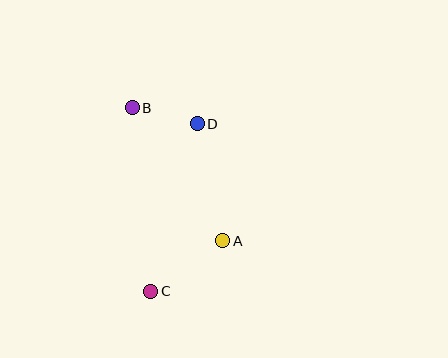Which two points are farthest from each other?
Points B and C are farthest from each other.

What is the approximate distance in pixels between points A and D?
The distance between A and D is approximately 120 pixels.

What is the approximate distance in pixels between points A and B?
The distance between A and B is approximately 161 pixels.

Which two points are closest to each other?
Points B and D are closest to each other.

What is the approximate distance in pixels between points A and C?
The distance between A and C is approximately 88 pixels.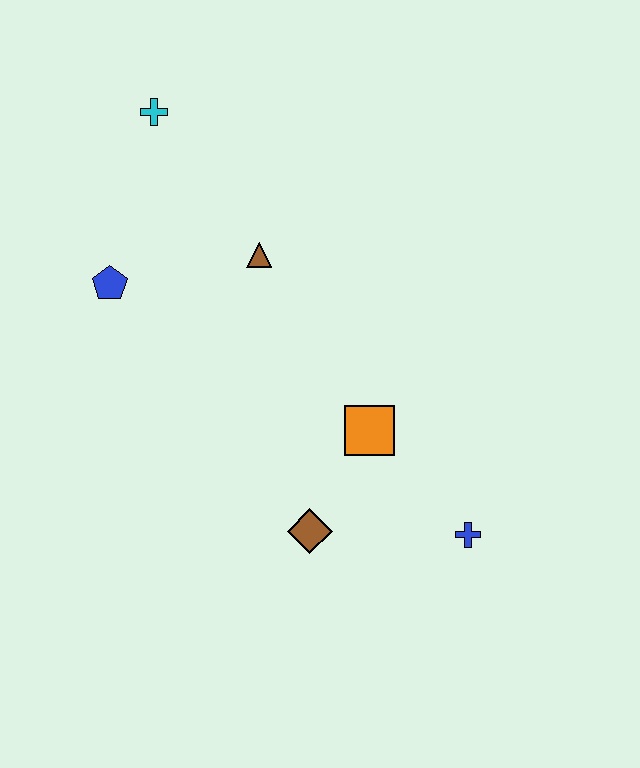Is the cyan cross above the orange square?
Yes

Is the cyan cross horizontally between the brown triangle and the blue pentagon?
Yes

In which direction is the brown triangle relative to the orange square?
The brown triangle is above the orange square.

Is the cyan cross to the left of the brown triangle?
Yes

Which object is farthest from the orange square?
The cyan cross is farthest from the orange square.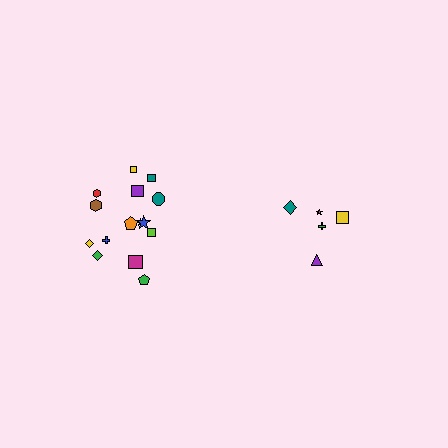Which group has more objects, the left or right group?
The left group.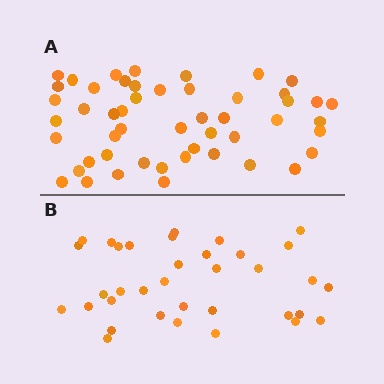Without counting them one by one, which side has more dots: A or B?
Region A (the top region) has more dots.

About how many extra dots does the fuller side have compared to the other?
Region A has approximately 15 more dots than region B.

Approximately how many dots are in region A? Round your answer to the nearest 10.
About 50 dots.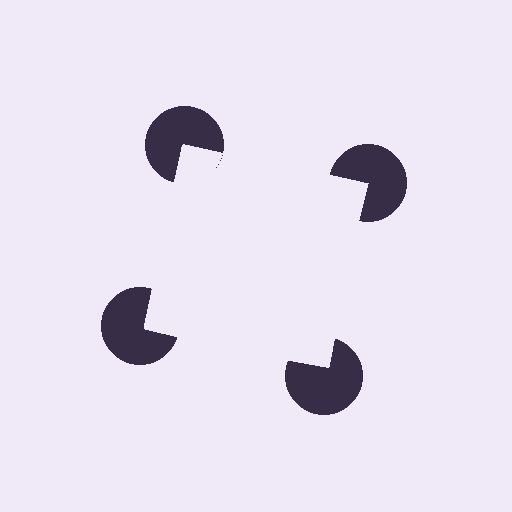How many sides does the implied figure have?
4 sides.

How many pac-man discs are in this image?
There are 4 — one at each vertex of the illusory square.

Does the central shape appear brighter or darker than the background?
It typically appears slightly brighter than the background, even though no actual brightness change is drawn.